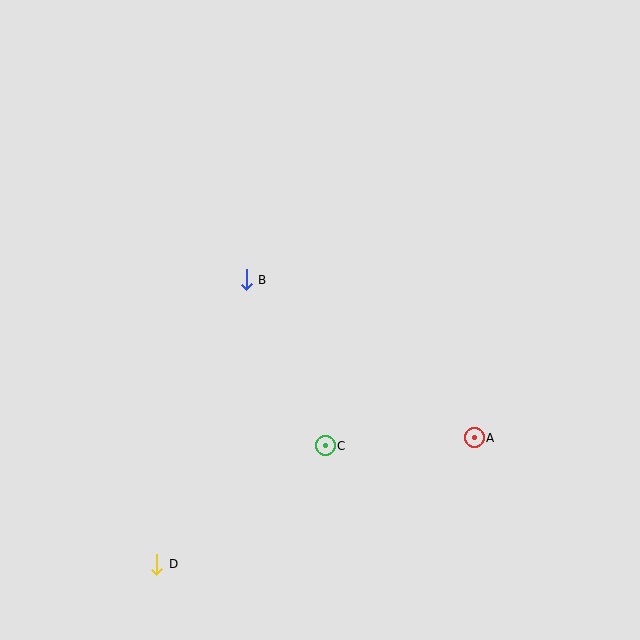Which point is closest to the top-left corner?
Point B is closest to the top-left corner.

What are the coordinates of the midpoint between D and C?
The midpoint between D and C is at (241, 505).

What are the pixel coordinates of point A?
Point A is at (474, 438).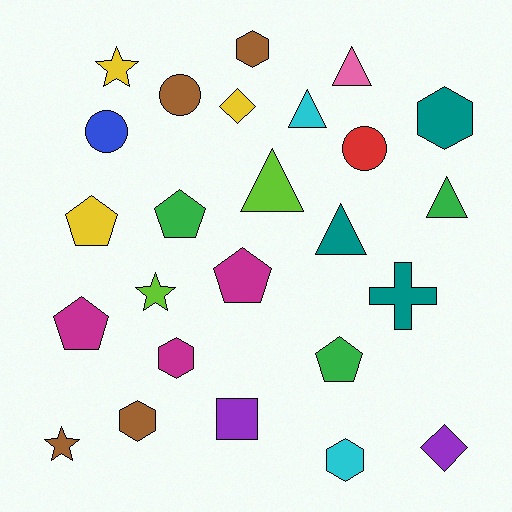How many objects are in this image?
There are 25 objects.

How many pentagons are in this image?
There are 5 pentagons.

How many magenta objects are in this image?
There are 3 magenta objects.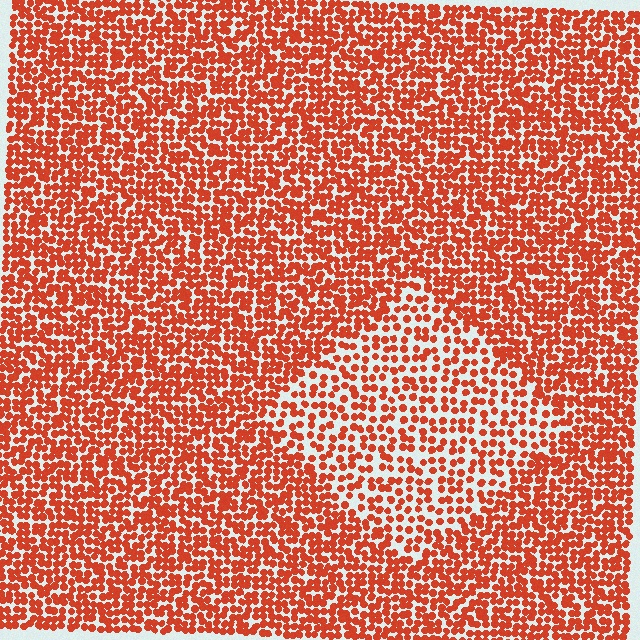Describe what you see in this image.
The image contains small red elements arranged at two different densities. A diamond-shaped region is visible where the elements are less densely packed than the surrounding area.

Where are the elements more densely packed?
The elements are more densely packed outside the diamond boundary.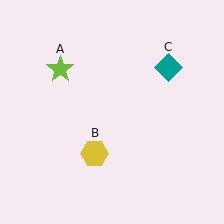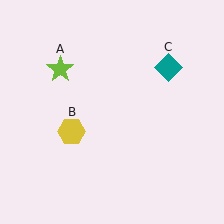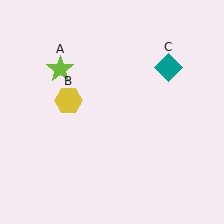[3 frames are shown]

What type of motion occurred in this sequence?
The yellow hexagon (object B) rotated clockwise around the center of the scene.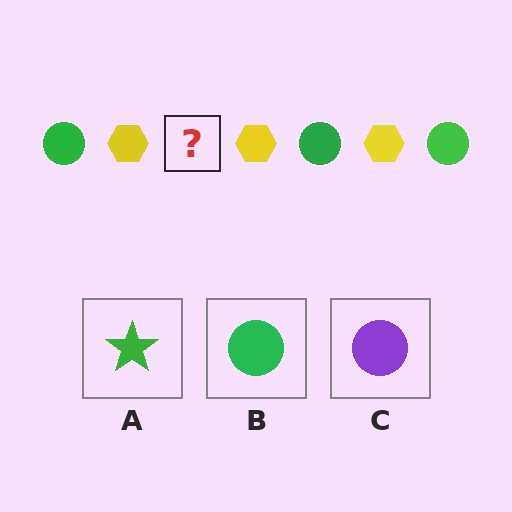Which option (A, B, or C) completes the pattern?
B.